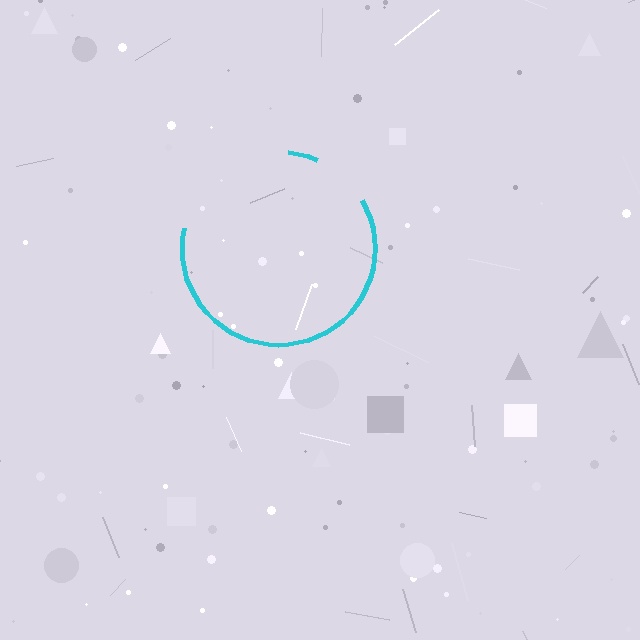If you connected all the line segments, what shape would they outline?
They would outline a circle.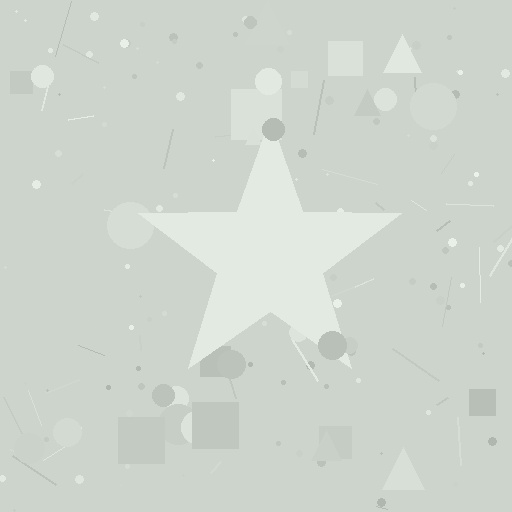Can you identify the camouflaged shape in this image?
The camouflaged shape is a star.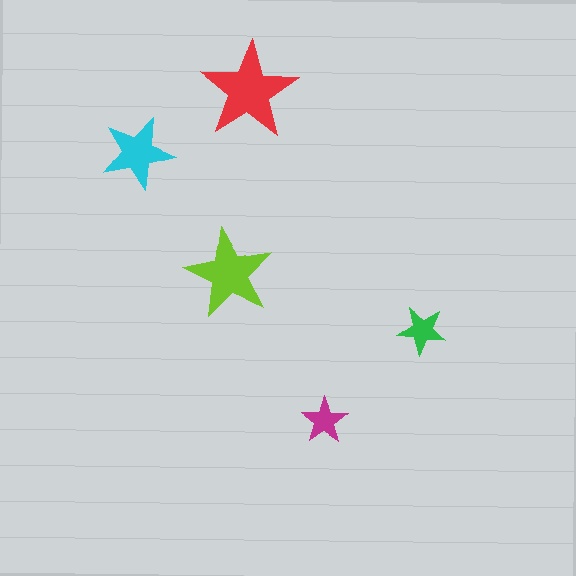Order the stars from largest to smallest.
the red one, the lime one, the cyan one, the green one, the magenta one.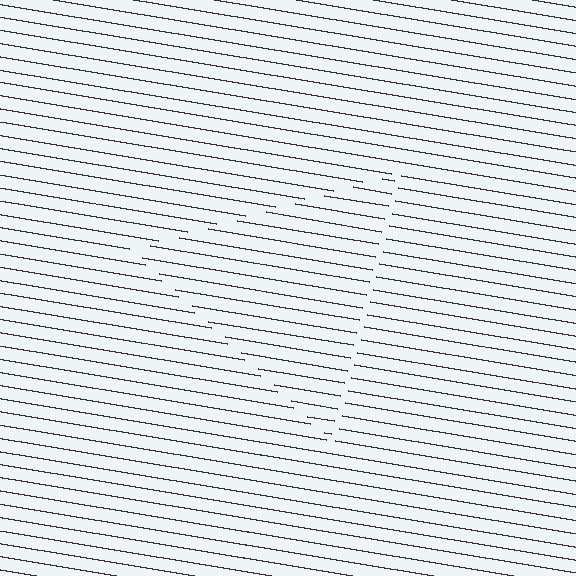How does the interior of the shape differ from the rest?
The interior of the shape contains the same grating, shifted by half a period — the contour is defined by the phase discontinuity where line-ends from the inner and outer gratings abut.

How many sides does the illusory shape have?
3 sides — the line-ends trace a triangle.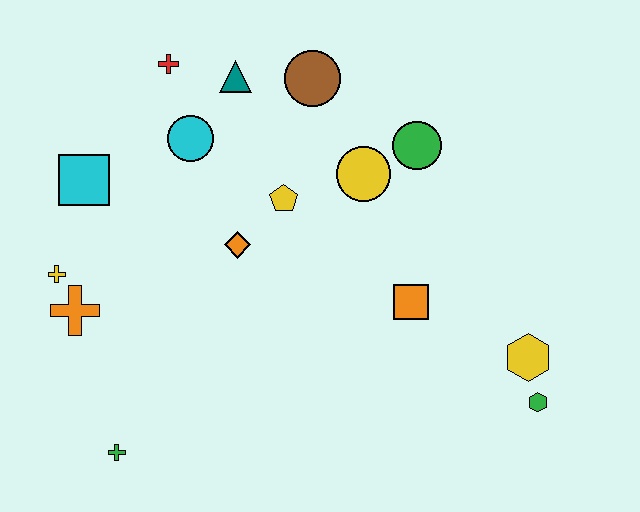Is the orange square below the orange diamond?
Yes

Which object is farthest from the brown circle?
The green cross is farthest from the brown circle.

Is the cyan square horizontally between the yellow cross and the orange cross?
No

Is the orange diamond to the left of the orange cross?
No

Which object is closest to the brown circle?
The teal triangle is closest to the brown circle.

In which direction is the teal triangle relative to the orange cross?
The teal triangle is above the orange cross.